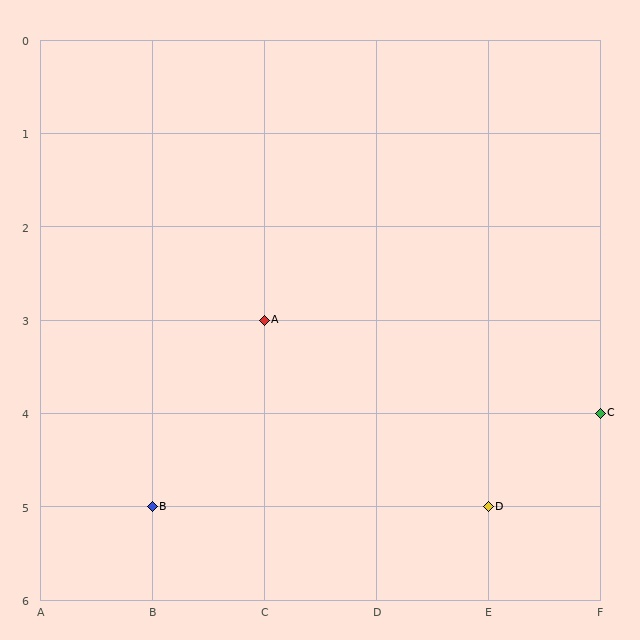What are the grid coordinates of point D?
Point D is at grid coordinates (E, 5).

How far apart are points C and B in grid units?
Points C and B are 4 columns and 1 row apart (about 4.1 grid units diagonally).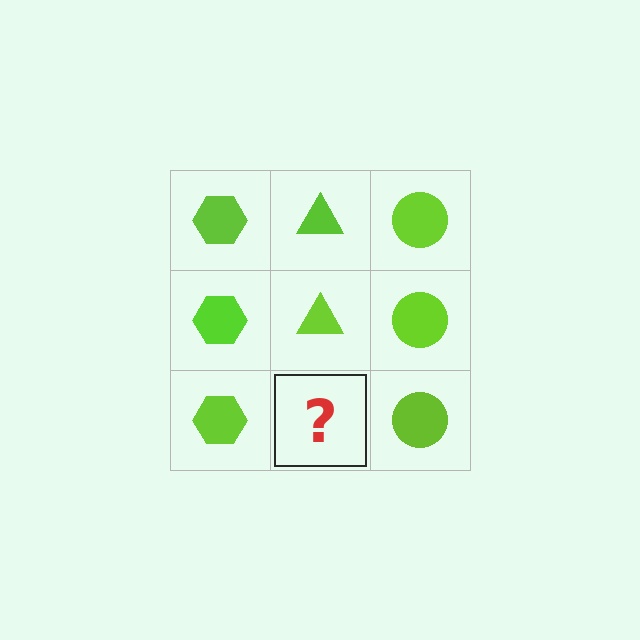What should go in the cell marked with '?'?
The missing cell should contain a lime triangle.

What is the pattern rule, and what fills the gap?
The rule is that each column has a consistent shape. The gap should be filled with a lime triangle.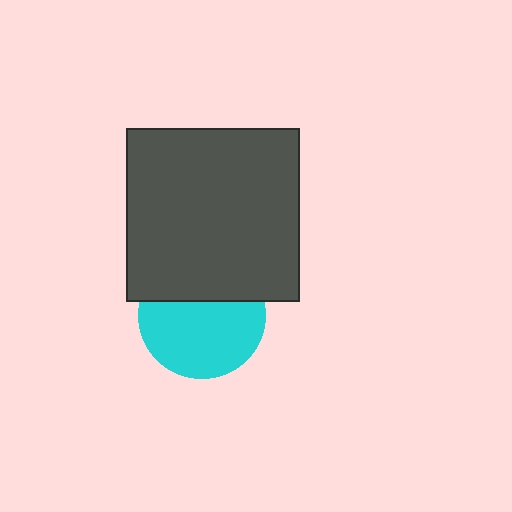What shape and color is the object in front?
The object in front is a dark gray square.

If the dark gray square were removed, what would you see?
You would see the complete cyan circle.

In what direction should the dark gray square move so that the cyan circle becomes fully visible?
The dark gray square should move up. That is the shortest direction to clear the overlap and leave the cyan circle fully visible.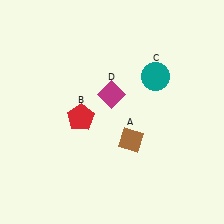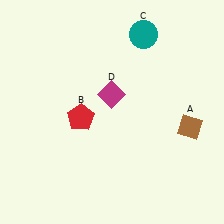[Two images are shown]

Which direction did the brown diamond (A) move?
The brown diamond (A) moved right.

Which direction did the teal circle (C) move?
The teal circle (C) moved up.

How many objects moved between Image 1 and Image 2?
2 objects moved between the two images.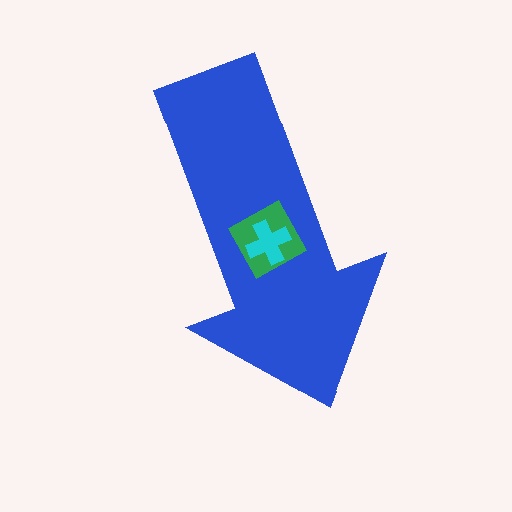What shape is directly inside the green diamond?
The cyan cross.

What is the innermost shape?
The cyan cross.